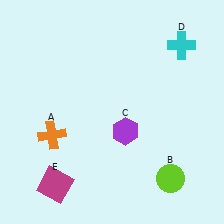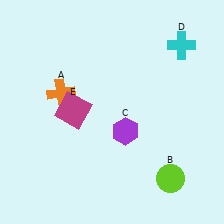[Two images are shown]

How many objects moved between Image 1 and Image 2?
2 objects moved between the two images.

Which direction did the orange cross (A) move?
The orange cross (A) moved up.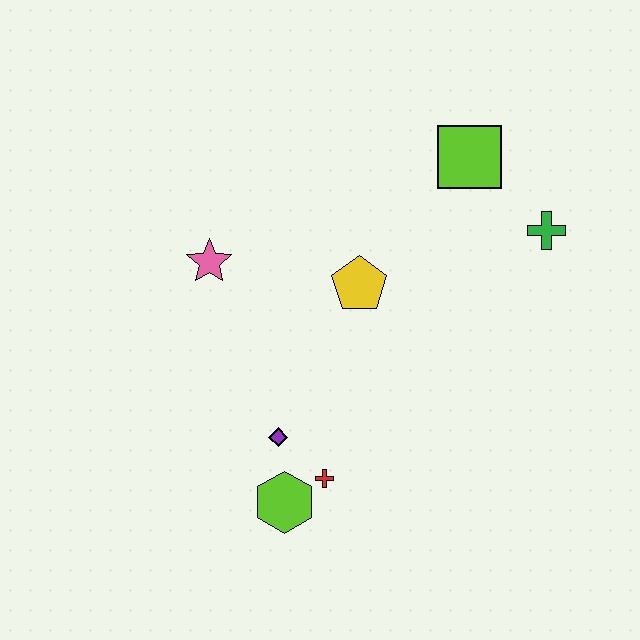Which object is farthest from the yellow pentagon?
The lime hexagon is farthest from the yellow pentagon.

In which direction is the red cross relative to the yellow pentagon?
The red cross is below the yellow pentagon.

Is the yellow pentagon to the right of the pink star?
Yes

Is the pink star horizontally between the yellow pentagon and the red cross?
No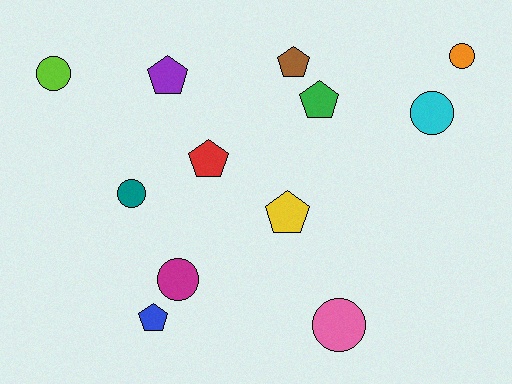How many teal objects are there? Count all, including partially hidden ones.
There is 1 teal object.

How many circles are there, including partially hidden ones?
There are 6 circles.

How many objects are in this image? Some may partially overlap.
There are 12 objects.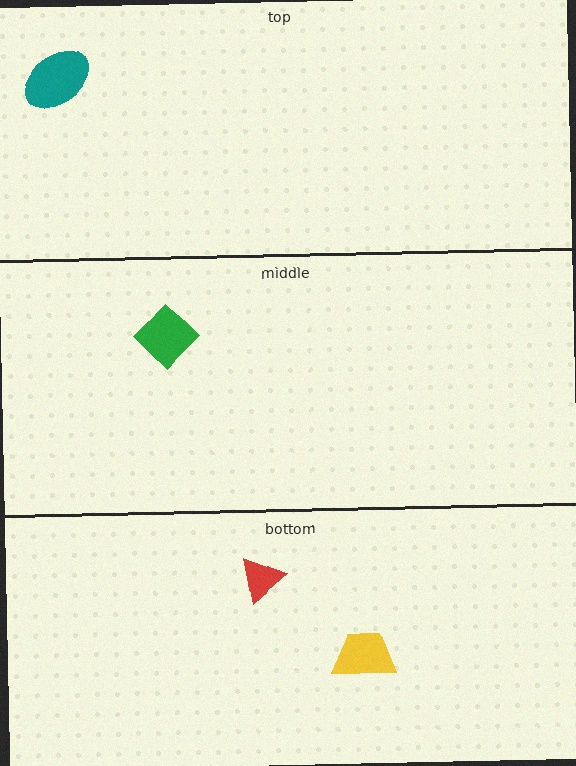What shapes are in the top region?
The teal ellipse.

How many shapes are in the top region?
1.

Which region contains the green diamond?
The middle region.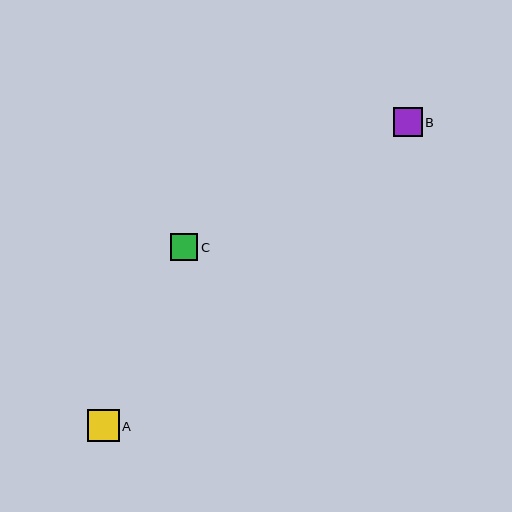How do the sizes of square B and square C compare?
Square B and square C are approximately the same size.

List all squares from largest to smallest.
From largest to smallest: A, B, C.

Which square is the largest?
Square A is the largest with a size of approximately 32 pixels.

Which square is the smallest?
Square C is the smallest with a size of approximately 28 pixels.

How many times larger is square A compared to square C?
Square A is approximately 1.2 times the size of square C.